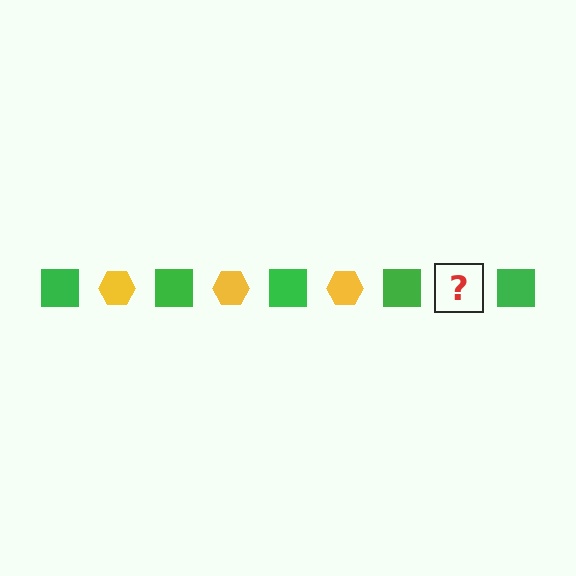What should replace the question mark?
The question mark should be replaced with a yellow hexagon.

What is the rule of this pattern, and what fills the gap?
The rule is that the pattern alternates between green square and yellow hexagon. The gap should be filled with a yellow hexagon.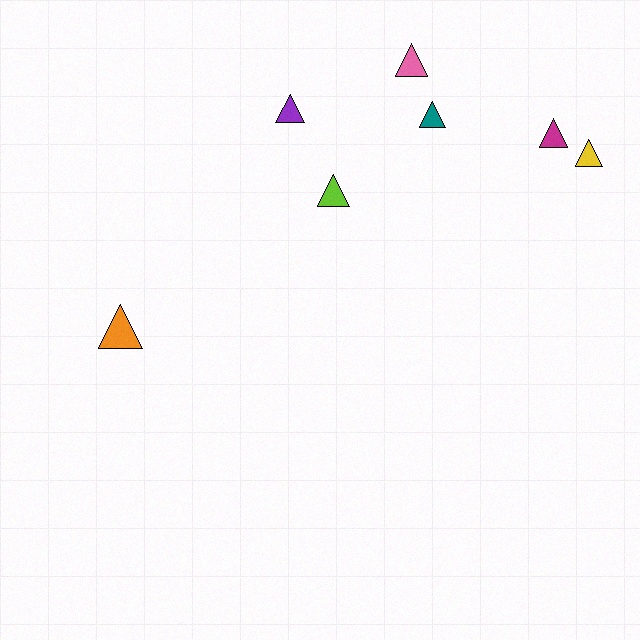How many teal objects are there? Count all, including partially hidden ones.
There is 1 teal object.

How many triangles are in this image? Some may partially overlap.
There are 7 triangles.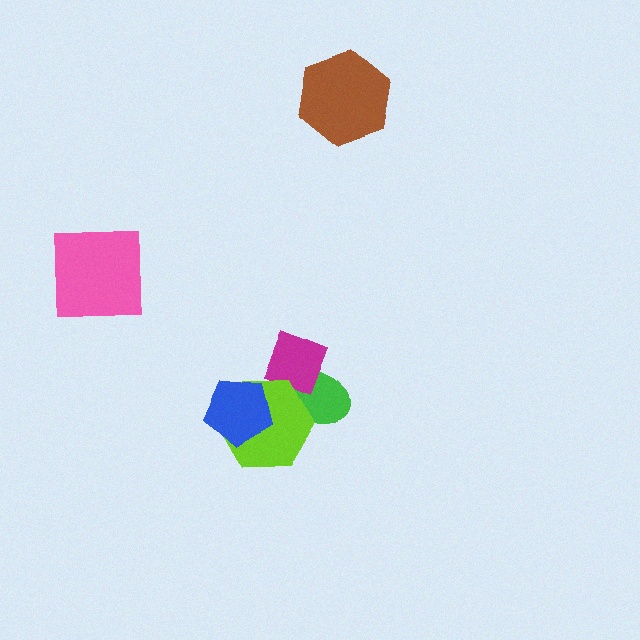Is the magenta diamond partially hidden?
Yes, it is partially covered by another shape.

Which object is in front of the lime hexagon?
The blue pentagon is in front of the lime hexagon.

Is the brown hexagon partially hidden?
No, no other shape covers it.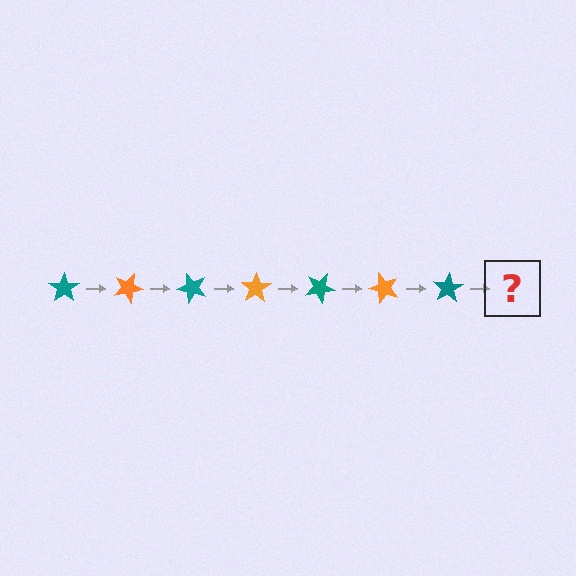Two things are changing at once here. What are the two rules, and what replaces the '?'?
The two rules are that it rotates 25 degrees each step and the color cycles through teal and orange. The '?' should be an orange star, rotated 175 degrees from the start.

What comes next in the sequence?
The next element should be an orange star, rotated 175 degrees from the start.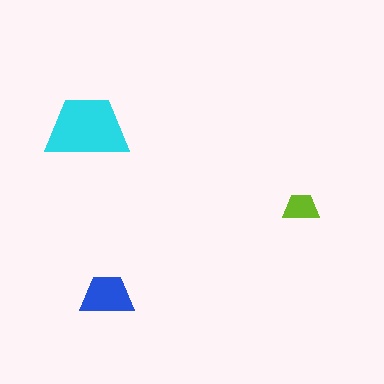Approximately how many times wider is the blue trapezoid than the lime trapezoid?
About 1.5 times wider.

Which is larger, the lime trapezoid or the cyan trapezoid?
The cyan one.